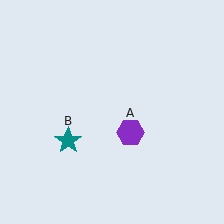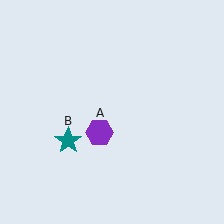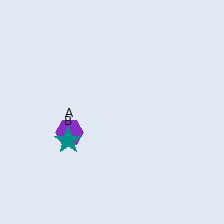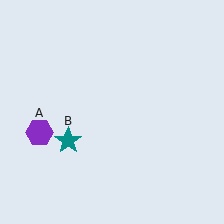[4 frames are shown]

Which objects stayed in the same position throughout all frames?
Teal star (object B) remained stationary.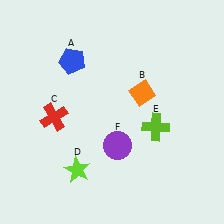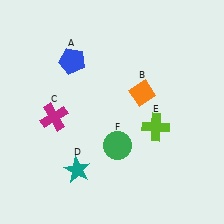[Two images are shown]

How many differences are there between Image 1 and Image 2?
There are 3 differences between the two images.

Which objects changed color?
C changed from red to magenta. D changed from lime to teal. F changed from purple to green.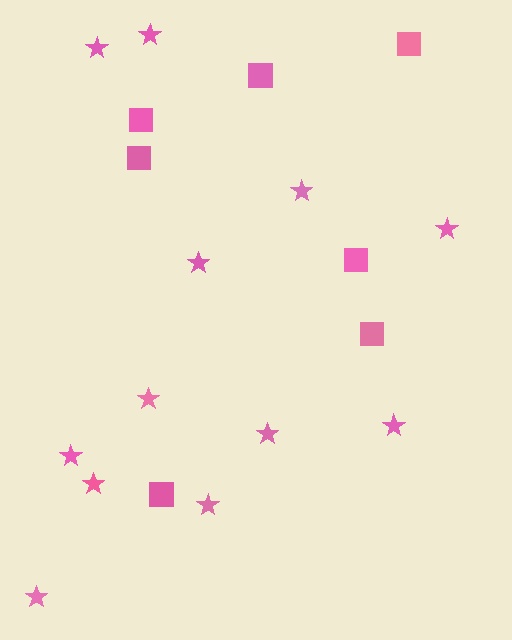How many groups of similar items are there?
There are 2 groups: one group of squares (7) and one group of stars (12).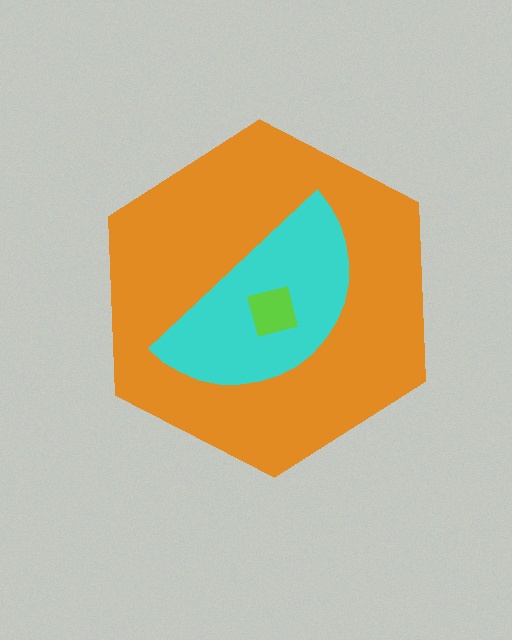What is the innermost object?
The lime square.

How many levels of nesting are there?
3.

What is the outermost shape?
The orange hexagon.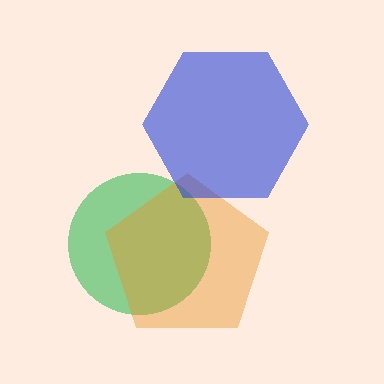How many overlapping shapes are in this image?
There are 3 overlapping shapes in the image.